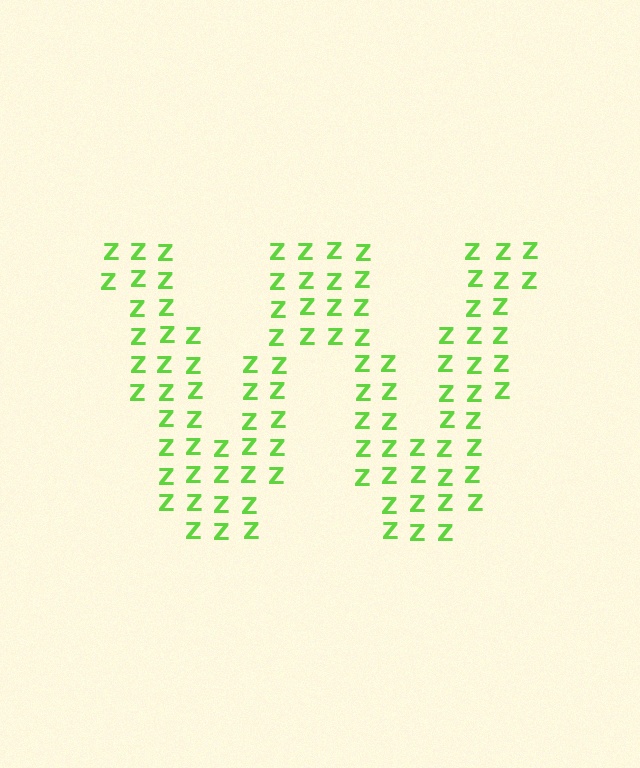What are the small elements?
The small elements are letter Z's.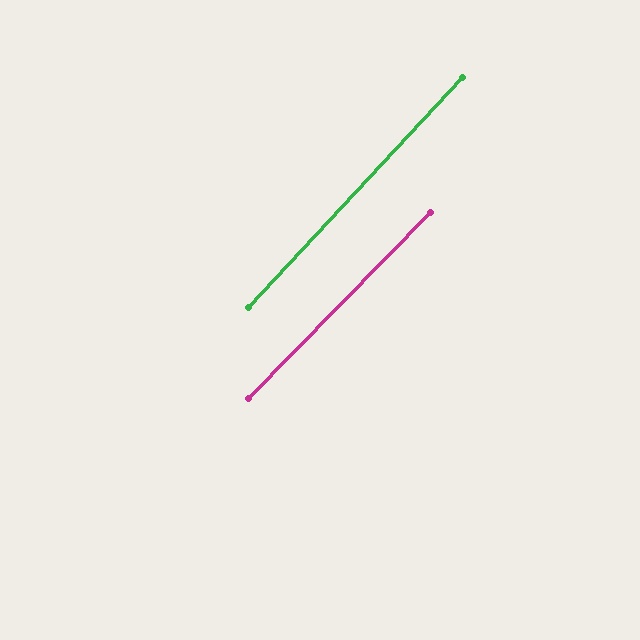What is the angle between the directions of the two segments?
Approximately 1 degree.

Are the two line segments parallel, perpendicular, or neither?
Parallel — their directions differ by only 1.4°.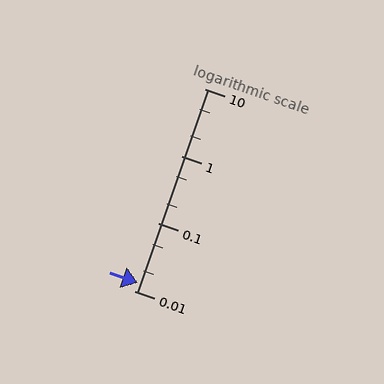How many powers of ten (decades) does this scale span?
The scale spans 3 decades, from 0.01 to 10.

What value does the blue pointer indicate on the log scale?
The pointer indicates approximately 0.013.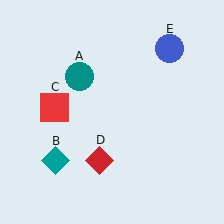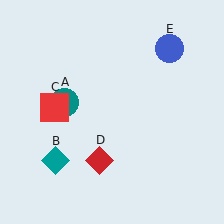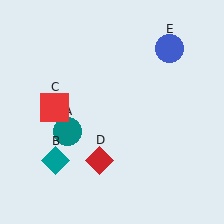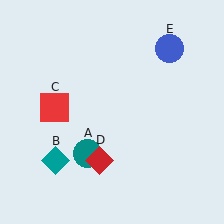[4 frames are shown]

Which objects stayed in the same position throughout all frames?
Teal diamond (object B) and red square (object C) and red diamond (object D) and blue circle (object E) remained stationary.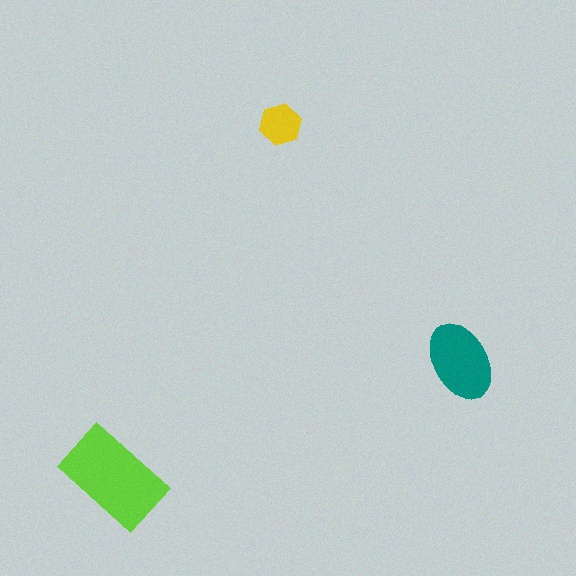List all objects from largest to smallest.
The lime rectangle, the teal ellipse, the yellow hexagon.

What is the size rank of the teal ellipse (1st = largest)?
2nd.